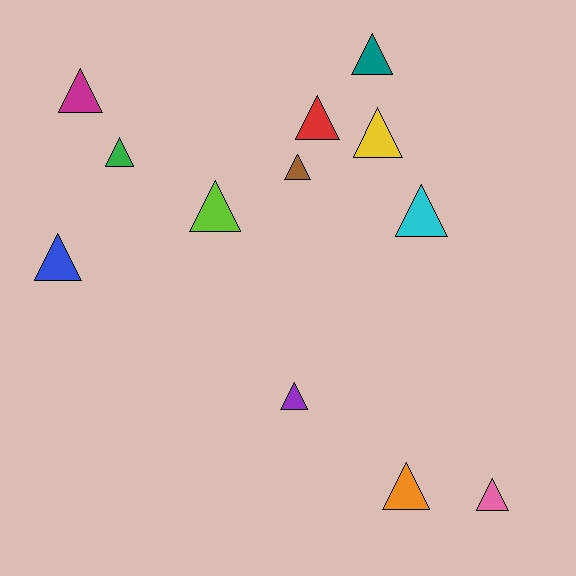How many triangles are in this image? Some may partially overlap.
There are 12 triangles.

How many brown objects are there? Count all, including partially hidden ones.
There is 1 brown object.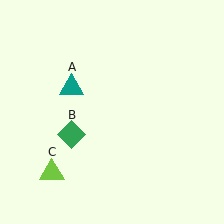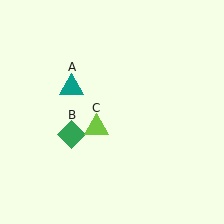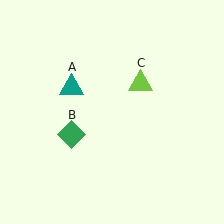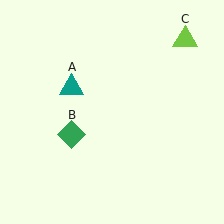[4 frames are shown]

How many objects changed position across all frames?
1 object changed position: lime triangle (object C).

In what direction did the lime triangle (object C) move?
The lime triangle (object C) moved up and to the right.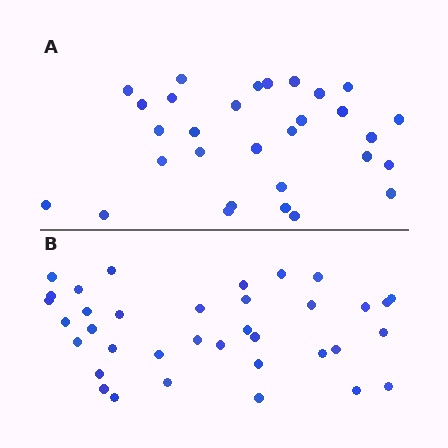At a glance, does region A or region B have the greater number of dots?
Region B (the bottom region) has more dots.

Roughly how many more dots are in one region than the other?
Region B has about 6 more dots than region A.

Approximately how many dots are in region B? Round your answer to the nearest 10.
About 40 dots. (The exact count is 36, which rounds to 40.)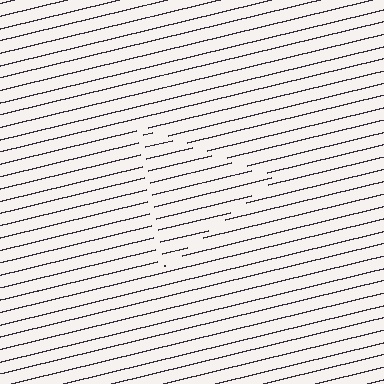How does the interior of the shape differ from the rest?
The interior of the shape contains the same grating, shifted by half a period — the contour is defined by the phase discontinuity where line-ends from the inner and outer gratings abut.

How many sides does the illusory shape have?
3 sides — the line-ends trace a triangle.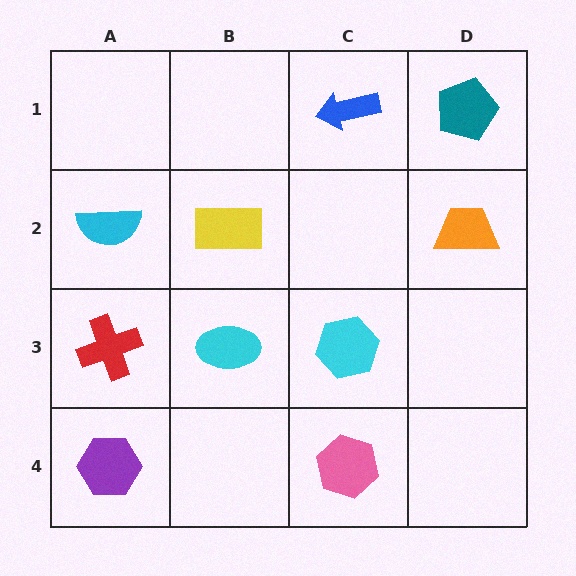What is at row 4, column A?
A purple hexagon.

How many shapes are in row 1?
2 shapes.